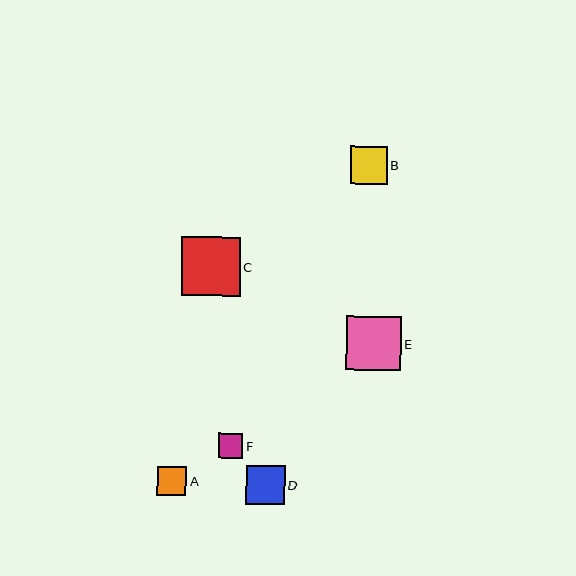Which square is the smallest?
Square F is the smallest with a size of approximately 25 pixels.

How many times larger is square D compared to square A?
Square D is approximately 1.3 times the size of square A.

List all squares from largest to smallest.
From largest to smallest: C, E, D, B, A, F.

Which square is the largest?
Square C is the largest with a size of approximately 59 pixels.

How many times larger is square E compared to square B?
Square E is approximately 1.5 times the size of square B.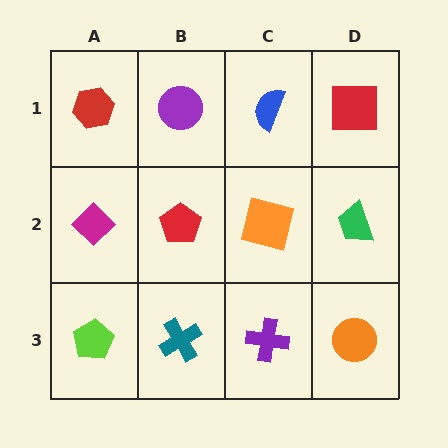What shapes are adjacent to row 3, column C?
An orange square (row 2, column C), a teal cross (row 3, column B), an orange circle (row 3, column D).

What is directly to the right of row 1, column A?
A purple circle.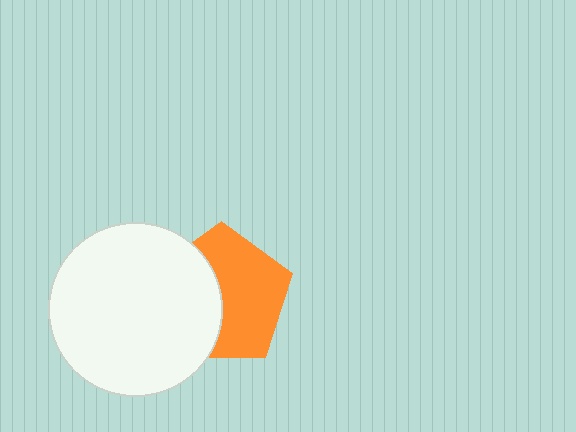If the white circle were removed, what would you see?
You would see the complete orange pentagon.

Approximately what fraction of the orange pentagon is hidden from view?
Roughly 43% of the orange pentagon is hidden behind the white circle.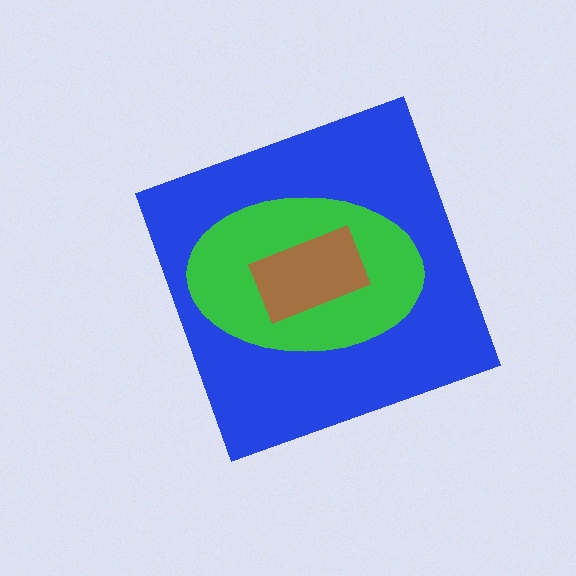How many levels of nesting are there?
3.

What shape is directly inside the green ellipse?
The brown rectangle.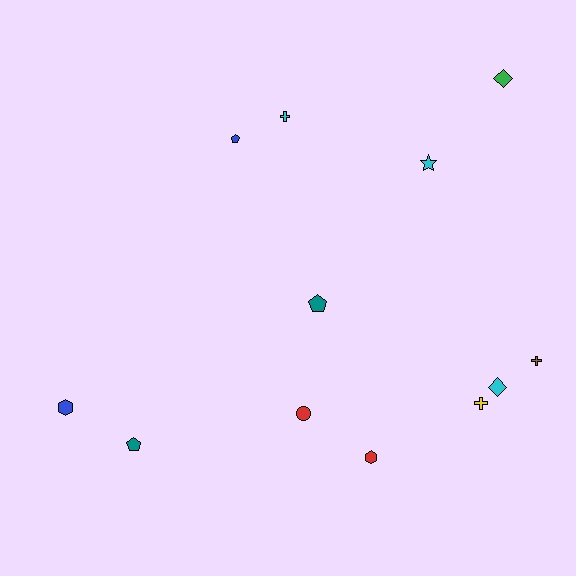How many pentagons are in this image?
There are 3 pentagons.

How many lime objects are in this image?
There are no lime objects.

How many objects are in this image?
There are 12 objects.